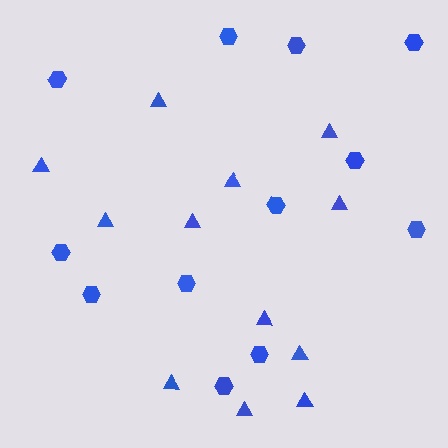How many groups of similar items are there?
There are 2 groups: one group of hexagons (12) and one group of triangles (12).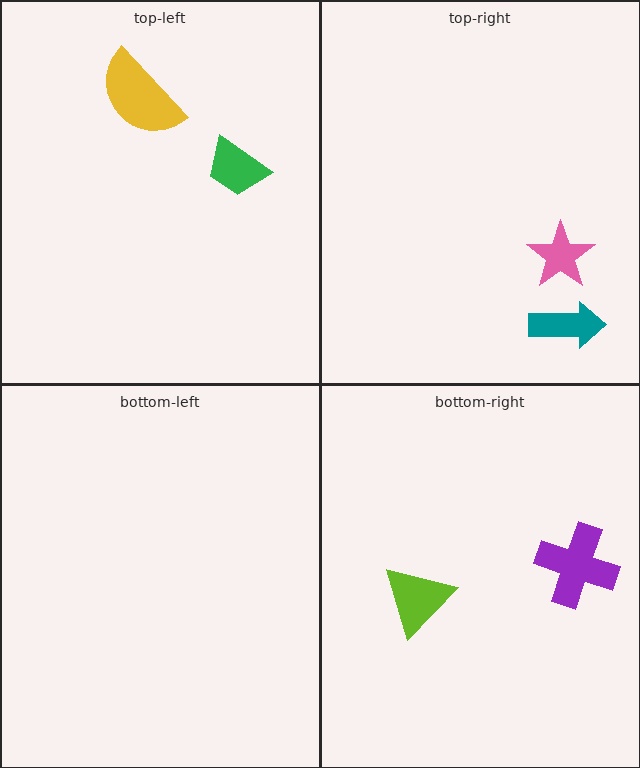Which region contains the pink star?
The top-right region.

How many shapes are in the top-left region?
2.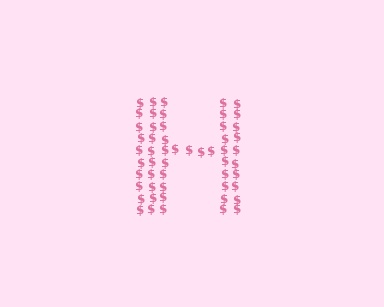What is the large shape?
The large shape is the letter H.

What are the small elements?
The small elements are dollar signs.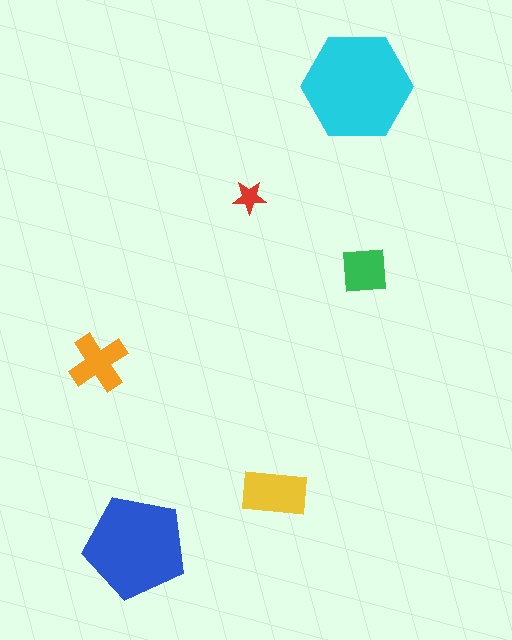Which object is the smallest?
The red star.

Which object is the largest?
The cyan hexagon.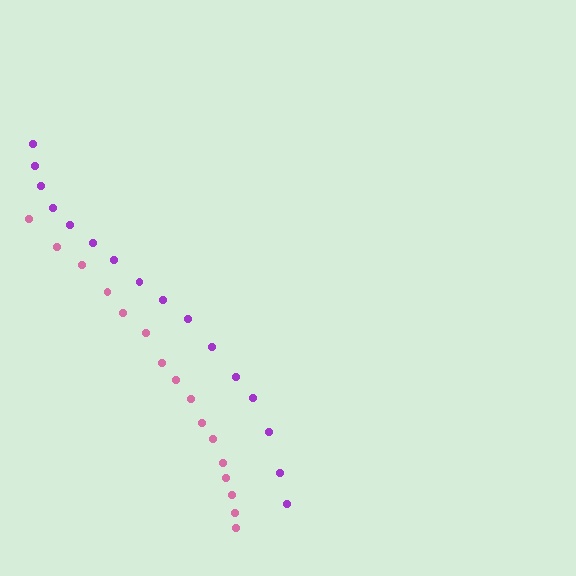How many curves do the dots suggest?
There are 2 distinct paths.